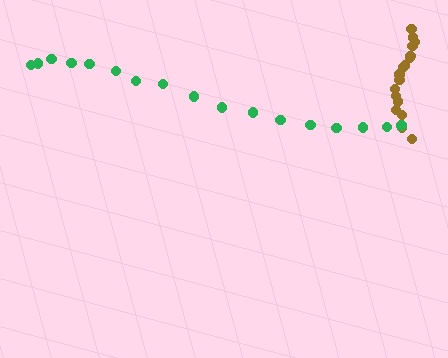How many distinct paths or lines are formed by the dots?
There are 2 distinct paths.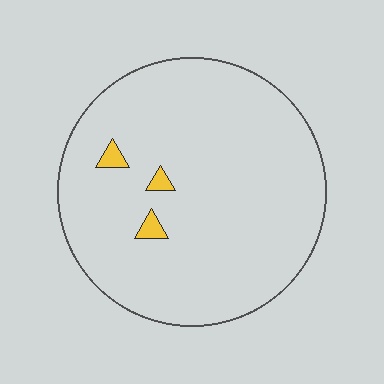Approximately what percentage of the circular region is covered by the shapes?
Approximately 5%.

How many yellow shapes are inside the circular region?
3.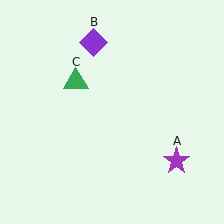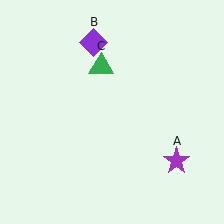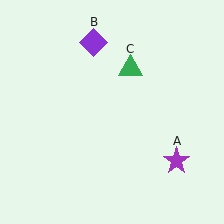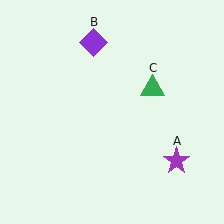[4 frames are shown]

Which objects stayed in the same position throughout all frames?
Purple star (object A) and purple diamond (object B) remained stationary.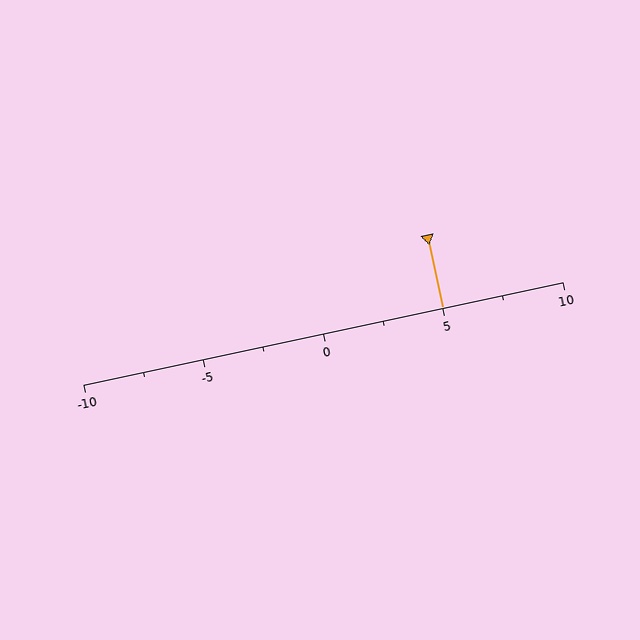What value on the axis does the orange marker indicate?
The marker indicates approximately 5.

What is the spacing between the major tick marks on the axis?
The major ticks are spaced 5 apart.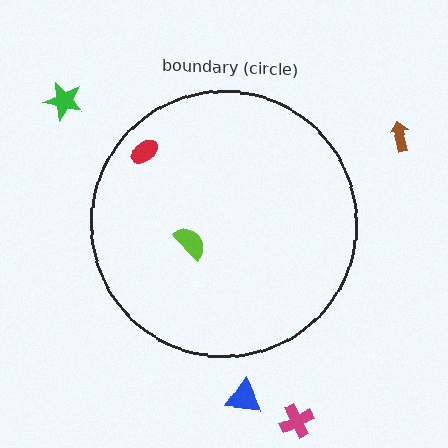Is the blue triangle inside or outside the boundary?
Outside.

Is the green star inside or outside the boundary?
Outside.